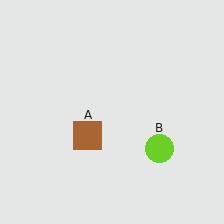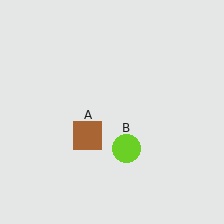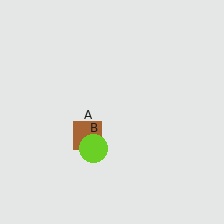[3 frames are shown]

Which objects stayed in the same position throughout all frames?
Brown square (object A) remained stationary.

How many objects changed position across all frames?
1 object changed position: lime circle (object B).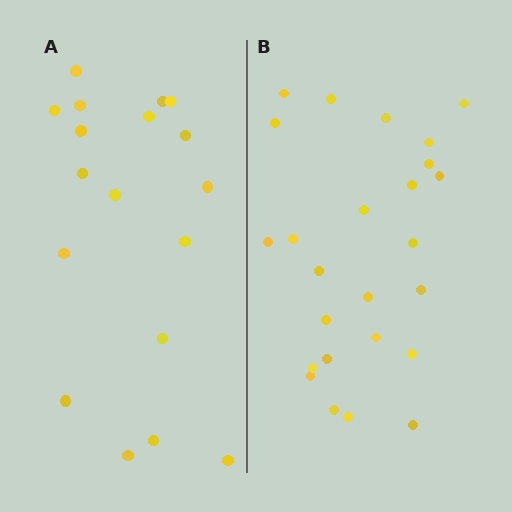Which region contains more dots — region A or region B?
Region B (the right region) has more dots.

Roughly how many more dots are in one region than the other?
Region B has roughly 8 or so more dots than region A.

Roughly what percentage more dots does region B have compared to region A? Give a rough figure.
About 40% more.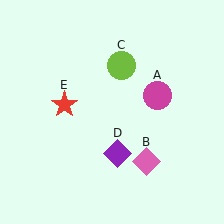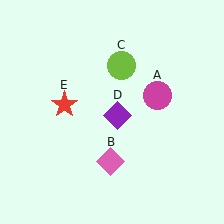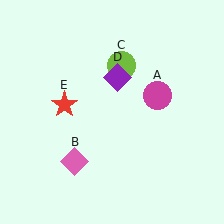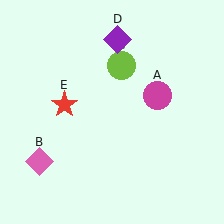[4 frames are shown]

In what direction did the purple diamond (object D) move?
The purple diamond (object D) moved up.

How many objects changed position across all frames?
2 objects changed position: pink diamond (object B), purple diamond (object D).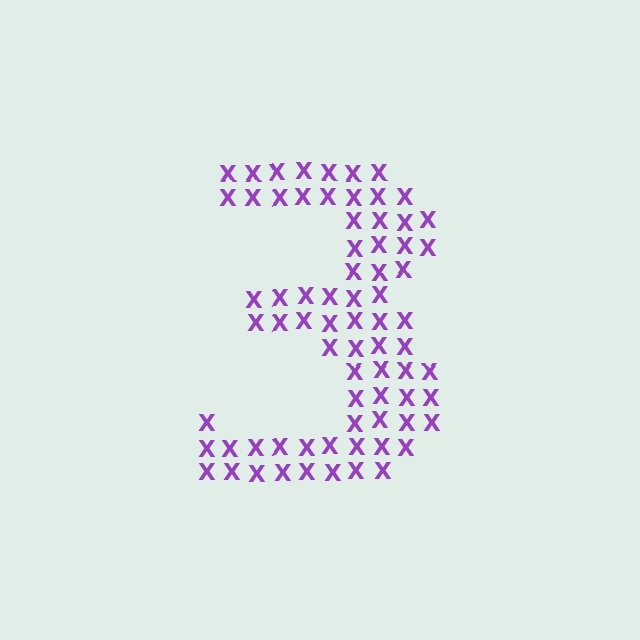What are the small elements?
The small elements are letter X's.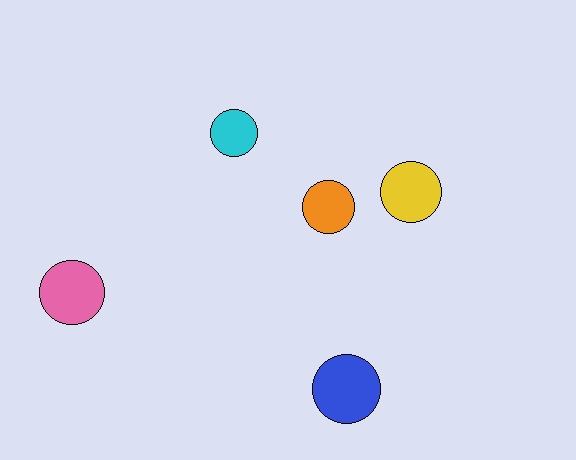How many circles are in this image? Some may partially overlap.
There are 5 circles.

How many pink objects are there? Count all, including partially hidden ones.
There is 1 pink object.